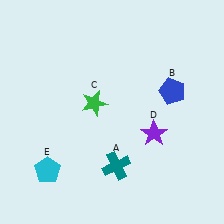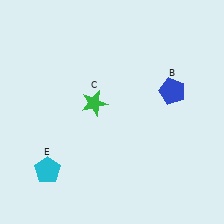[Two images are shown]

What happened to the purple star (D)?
The purple star (D) was removed in Image 2. It was in the bottom-right area of Image 1.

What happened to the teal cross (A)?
The teal cross (A) was removed in Image 2. It was in the bottom-right area of Image 1.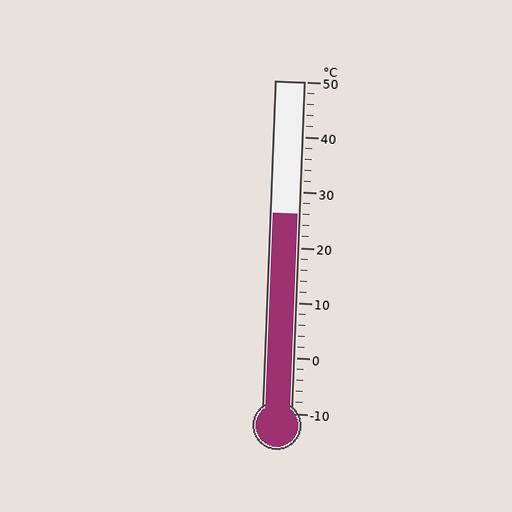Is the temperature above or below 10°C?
The temperature is above 10°C.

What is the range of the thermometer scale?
The thermometer scale ranges from -10°C to 50°C.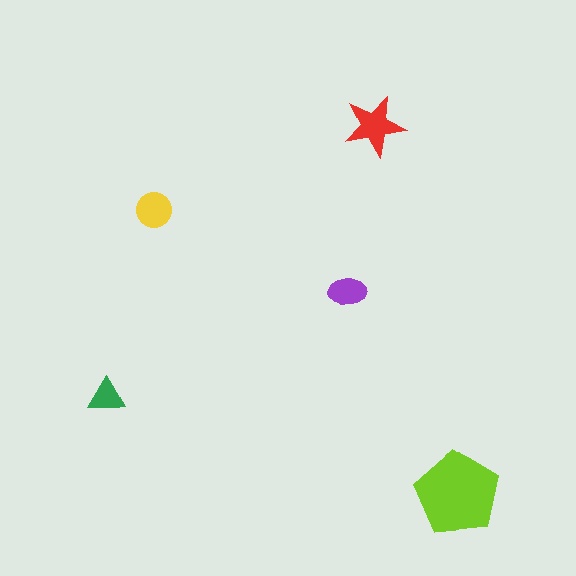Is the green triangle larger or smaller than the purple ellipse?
Smaller.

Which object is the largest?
The lime pentagon.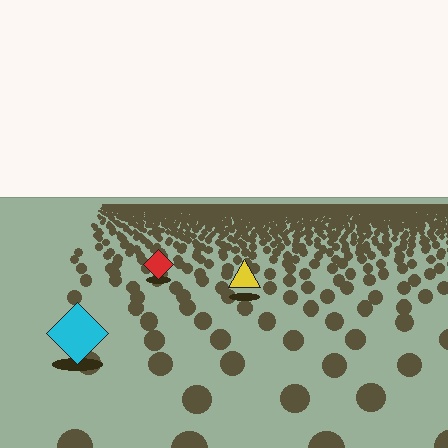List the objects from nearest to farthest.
From nearest to farthest: the cyan diamond, the yellow triangle, the red diamond.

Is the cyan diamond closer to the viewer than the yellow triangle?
Yes. The cyan diamond is closer — you can tell from the texture gradient: the ground texture is coarser near it.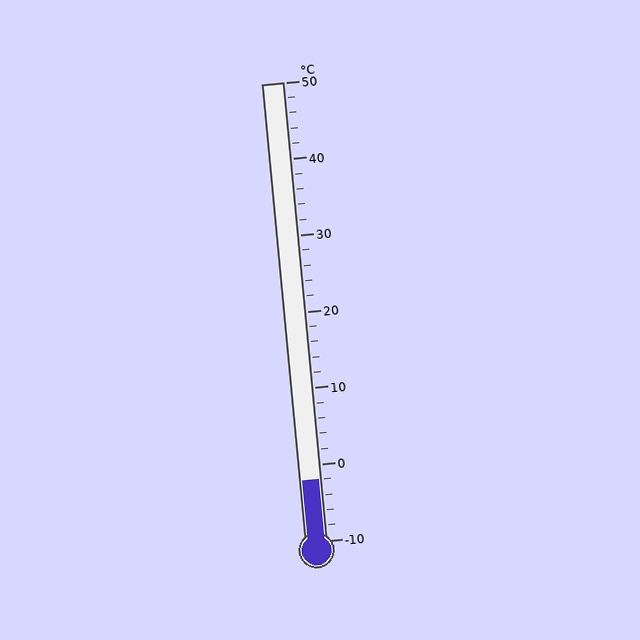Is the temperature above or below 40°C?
The temperature is below 40°C.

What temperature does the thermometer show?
The thermometer shows approximately -2°C.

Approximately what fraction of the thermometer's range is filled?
The thermometer is filled to approximately 15% of its range.